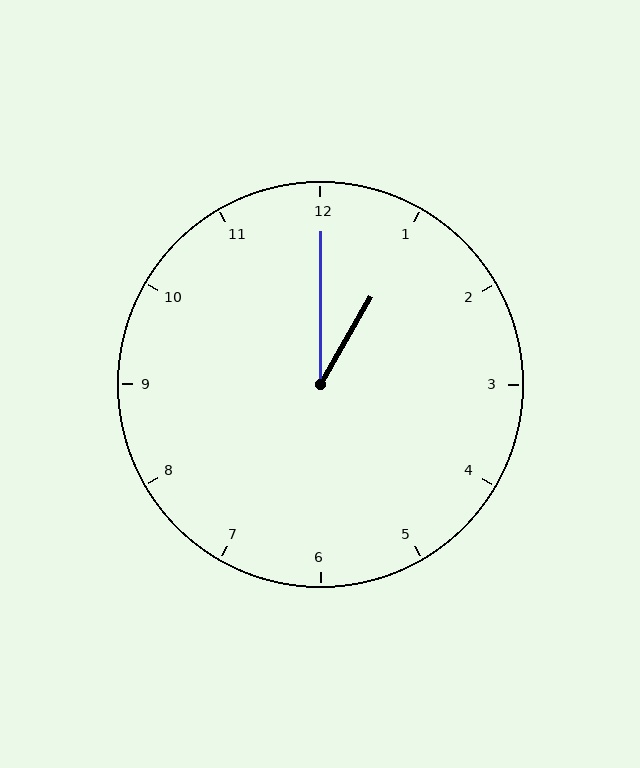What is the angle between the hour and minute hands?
Approximately 30 degrees.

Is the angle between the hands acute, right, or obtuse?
It is acute.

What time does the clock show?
1:00.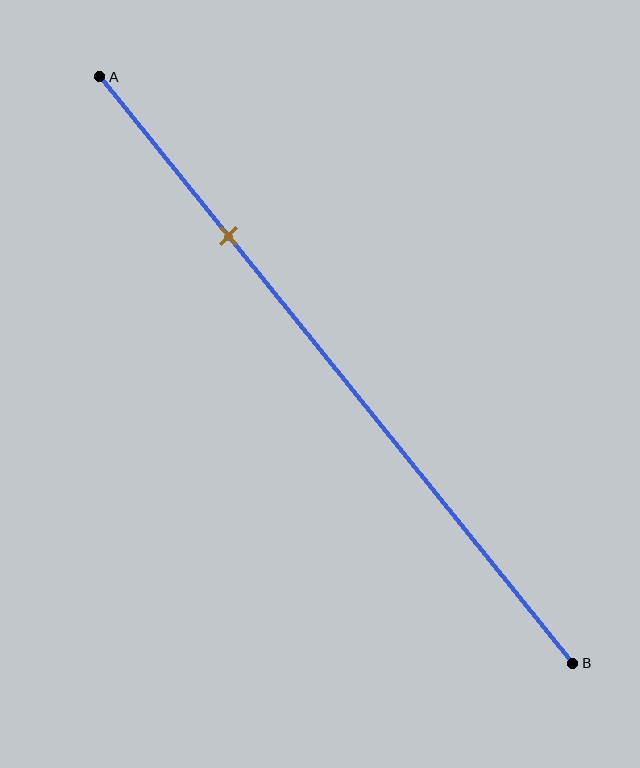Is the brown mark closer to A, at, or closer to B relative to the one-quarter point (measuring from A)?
The brown mark is approximately at the one-quarter point of segment AB.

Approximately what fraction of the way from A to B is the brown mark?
The brown mark is approximately 25% of the way from A to B.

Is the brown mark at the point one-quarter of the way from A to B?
Yes, the mark is approximately at the one-quarter point.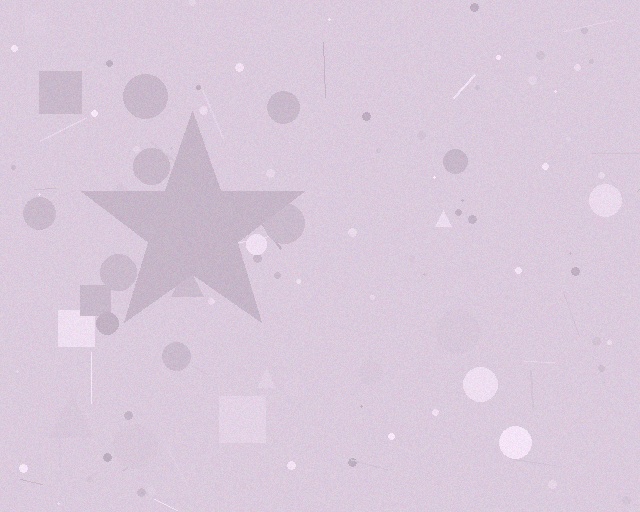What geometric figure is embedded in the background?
A star is embedded in the background.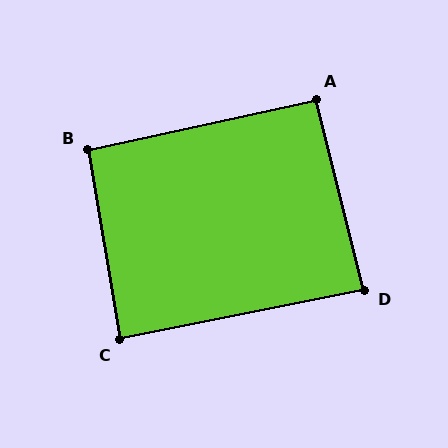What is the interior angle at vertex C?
Approximately 88 degrees (approximately right).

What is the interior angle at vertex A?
Approximately 92 degrees (approximately right).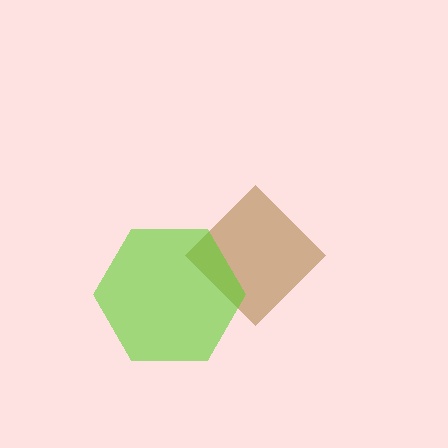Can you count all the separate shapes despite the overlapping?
Yes, there are 2 separate shapes.